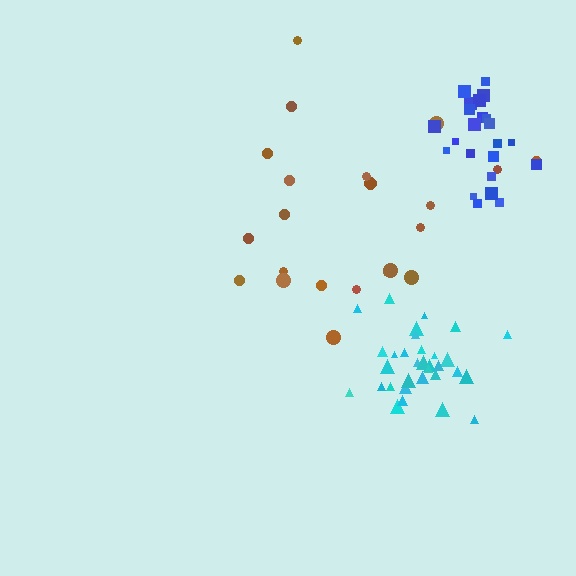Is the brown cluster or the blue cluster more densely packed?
Blue.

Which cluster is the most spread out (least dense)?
Brown.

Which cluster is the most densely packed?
Blue.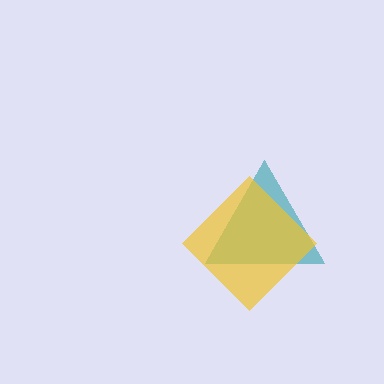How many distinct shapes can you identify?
There are 2 distinct shapes: a teal triangle, a yellow diamond.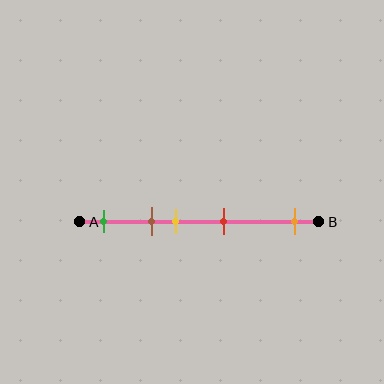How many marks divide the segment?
There are 5 marks dividing the segment.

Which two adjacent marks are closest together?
The brown and yellow marks are the closest adjacent pair.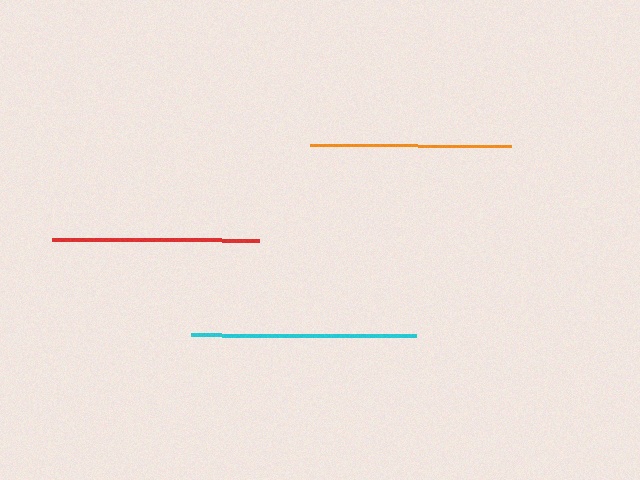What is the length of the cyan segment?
The cyan segment is approximately 225 pixels long.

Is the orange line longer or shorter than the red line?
The red line is longer than the orange line.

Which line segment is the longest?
The cyan line is the longest at approximately 225 pixels.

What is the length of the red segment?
The red segment is approximately 208 pixels long.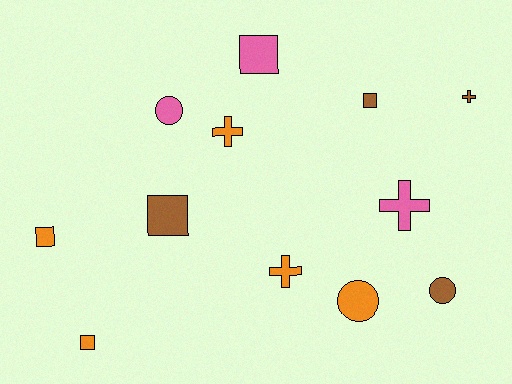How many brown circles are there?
There is 1 brown circle.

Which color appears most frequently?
Orange, with 5 objects.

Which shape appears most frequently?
Square, with 5 objects.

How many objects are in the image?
There are 12 objects.